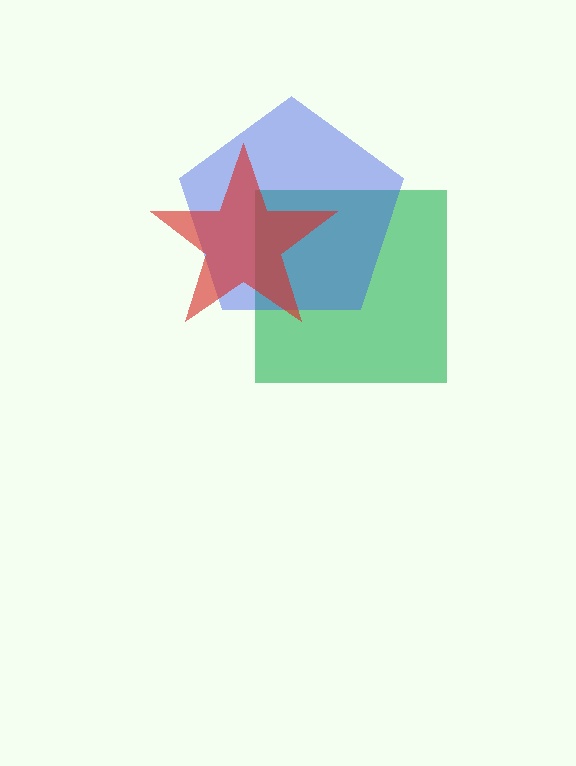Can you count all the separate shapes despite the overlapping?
Yes, there are 3 separate shapes.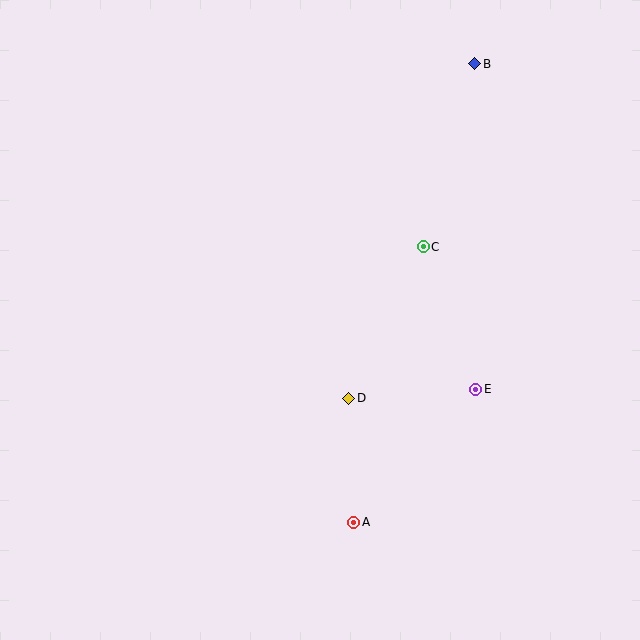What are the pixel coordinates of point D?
Point D is at (349, 398).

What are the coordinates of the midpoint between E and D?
The midpoint between E and D is at (412, 394).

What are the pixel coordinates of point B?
Point B is at (475, 64).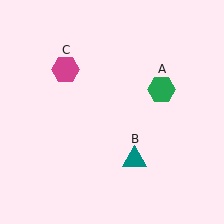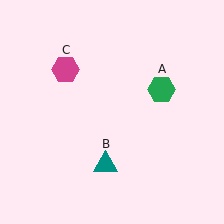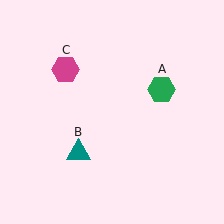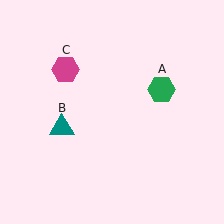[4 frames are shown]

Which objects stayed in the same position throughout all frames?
Green hexagon (object A) and magenta hexagon (object C) remained stationary.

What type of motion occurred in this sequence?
The teal triangle (object B) rotated clockwise around the center of the scene.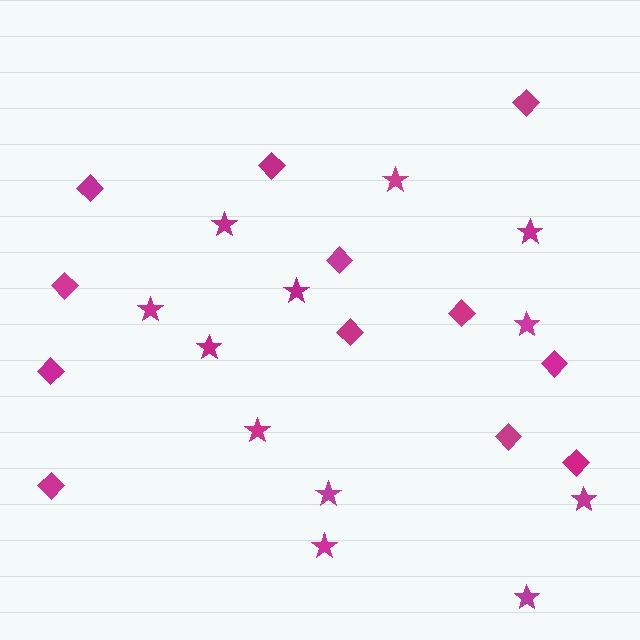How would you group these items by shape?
There are 2 groups: one group of stars (12) and one group of diamonds (12).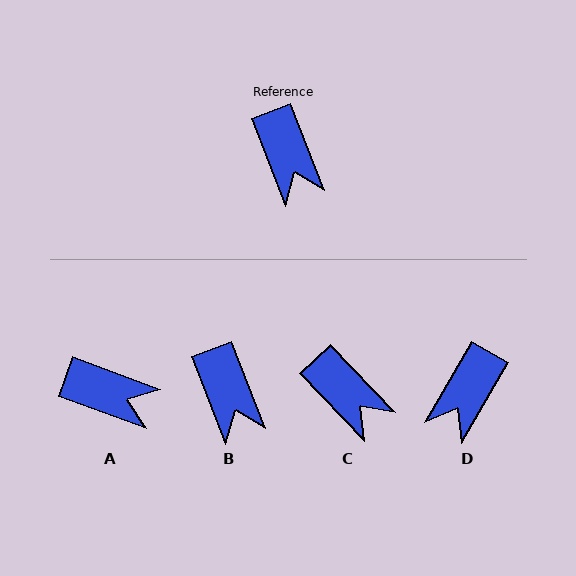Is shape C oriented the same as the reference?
No, it is off by about 23 degrees.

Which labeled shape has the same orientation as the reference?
B.